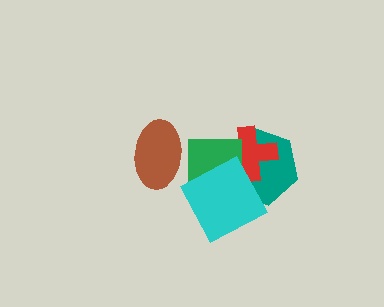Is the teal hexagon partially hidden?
Yes, it is partially covered by another shape.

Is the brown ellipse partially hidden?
No, no other shape covers it.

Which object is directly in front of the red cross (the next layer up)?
The green square is directly in front of the red cross.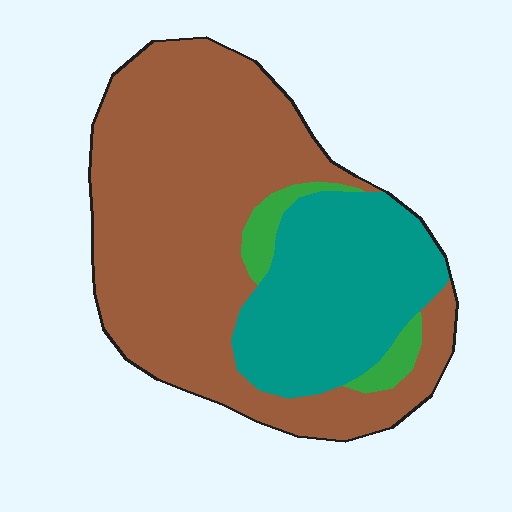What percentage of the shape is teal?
Teal takes up between a sixth and a third of the shape.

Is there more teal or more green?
Teal.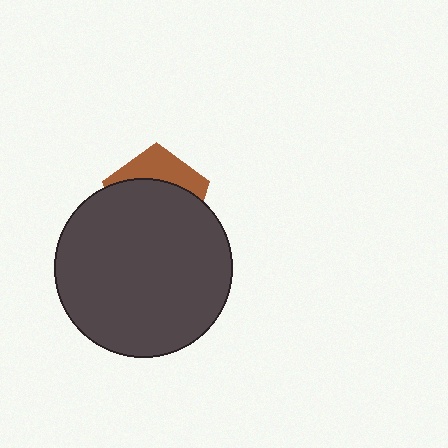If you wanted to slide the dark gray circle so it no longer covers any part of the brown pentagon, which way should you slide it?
Slide it down — that is the most direct way to separate the two shapes.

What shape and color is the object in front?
The object in front is a dark gray circle.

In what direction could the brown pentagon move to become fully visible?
The brown pentagon could move up. That would shift it out from behind the dark gray circle entirely.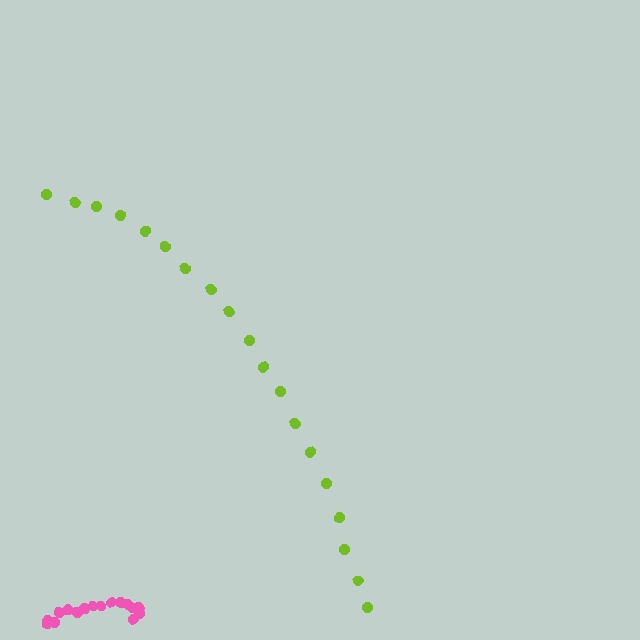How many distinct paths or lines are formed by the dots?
There are 2 distinct paths.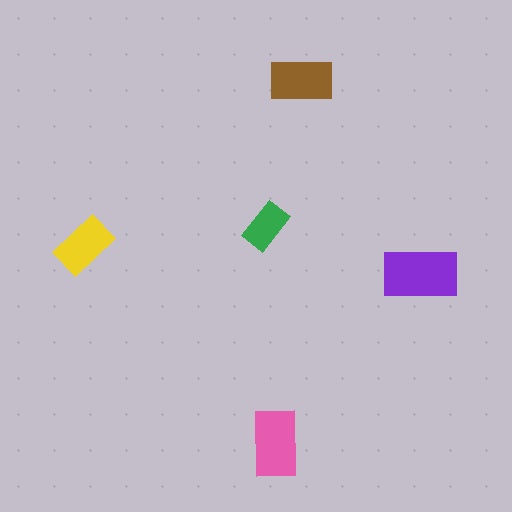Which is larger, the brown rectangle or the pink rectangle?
The pink one.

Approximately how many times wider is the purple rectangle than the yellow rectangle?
About 1.5 times wider.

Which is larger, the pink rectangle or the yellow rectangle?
The pink one.